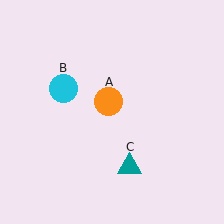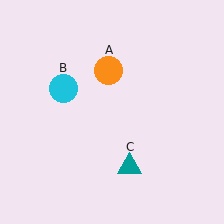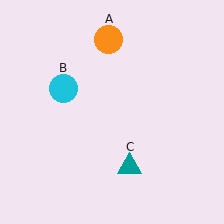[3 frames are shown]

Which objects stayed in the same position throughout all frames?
Cyan circle (object B) and teal triangle (object C) remained stationary.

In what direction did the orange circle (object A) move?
The orange circle (object A) moved up.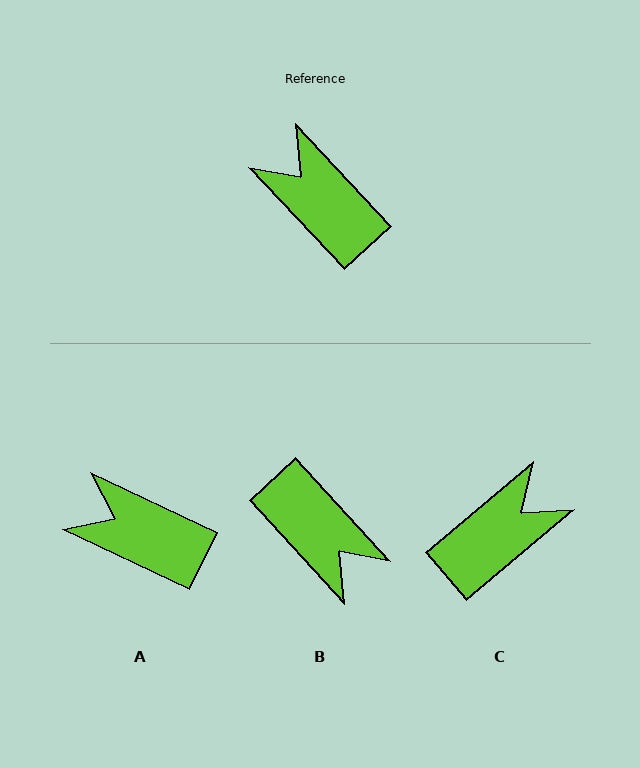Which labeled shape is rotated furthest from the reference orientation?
B, about 179 degrees away.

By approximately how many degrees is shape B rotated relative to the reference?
Approximately 179 degrees counter-clockwise.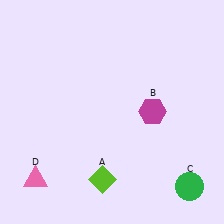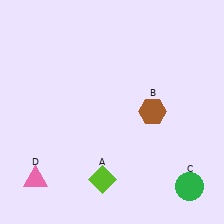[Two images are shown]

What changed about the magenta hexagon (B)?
In Image 1, B is magenta. In Image 2, it changed to brown.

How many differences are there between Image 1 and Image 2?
There is 1 difference between the two images.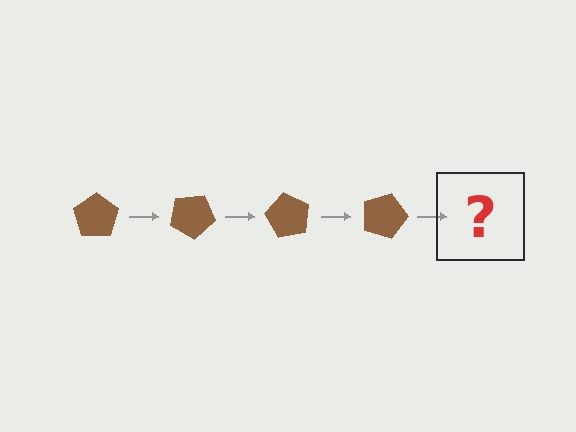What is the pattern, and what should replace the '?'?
The pattern is that the pentagon rotates 30 degrees each step. The '?' should be a brown pentagon rotated 120 degrees.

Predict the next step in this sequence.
The next step is a brown pentagon rotated 120 degrees.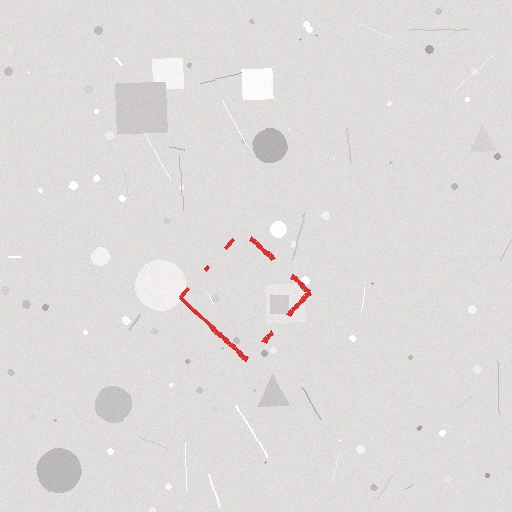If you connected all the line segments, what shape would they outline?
They would outline a diamond.